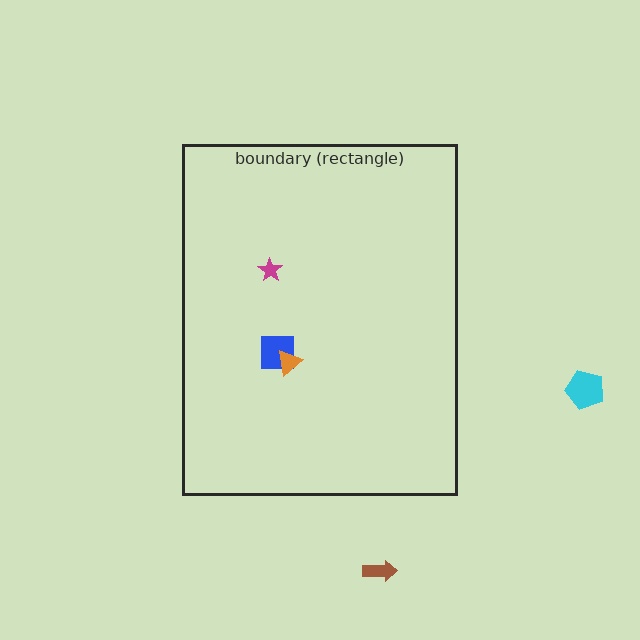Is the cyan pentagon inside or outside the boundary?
Outside.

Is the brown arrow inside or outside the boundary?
Outside.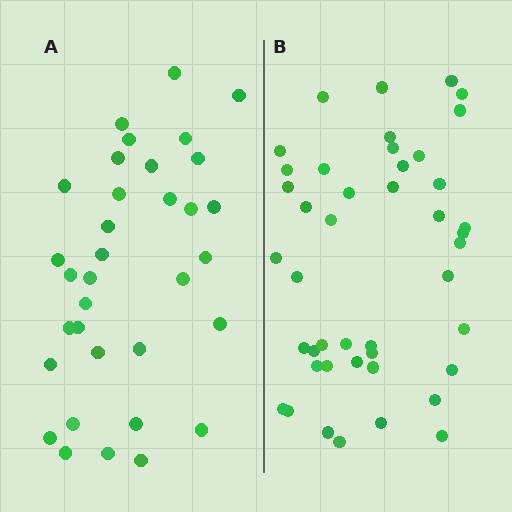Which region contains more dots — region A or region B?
Region B (the right region) has more dots.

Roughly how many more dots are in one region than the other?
Region B has roughly 10 or so more dots than region A.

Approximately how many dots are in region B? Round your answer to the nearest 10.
About 40 dots. (The exact count is 44, which rounds to 40.)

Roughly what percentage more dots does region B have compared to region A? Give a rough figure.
About 30% more.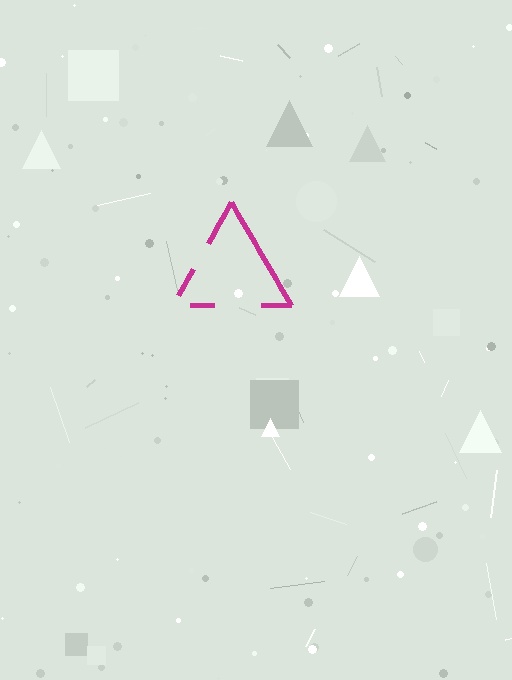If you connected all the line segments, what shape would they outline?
They would outline a triangle.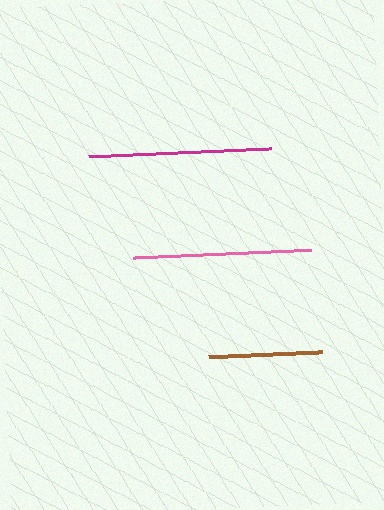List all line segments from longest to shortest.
From longest to shortest: magenta, pink, brown.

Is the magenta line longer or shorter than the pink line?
The magenta line is longer than the pink line.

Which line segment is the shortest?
The brown line is the shortest at approximately 114 pixels.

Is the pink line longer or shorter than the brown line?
The pink line is longer than the brown line.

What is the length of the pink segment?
The pink segment is approximately 179 pixels long.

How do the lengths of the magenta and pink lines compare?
The magenta and pink lines are approximately the same length.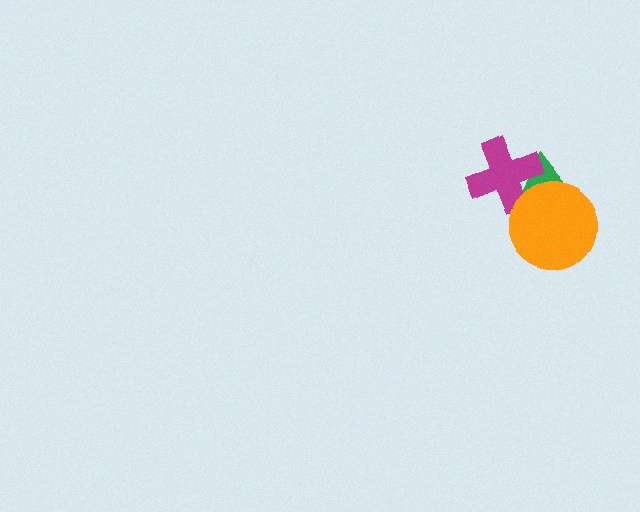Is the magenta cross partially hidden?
Yes, it is partially covered by another shape.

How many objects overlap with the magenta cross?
2 objects overlap with the magenta cross.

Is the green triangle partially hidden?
Yes, it is partially covered by another shape.